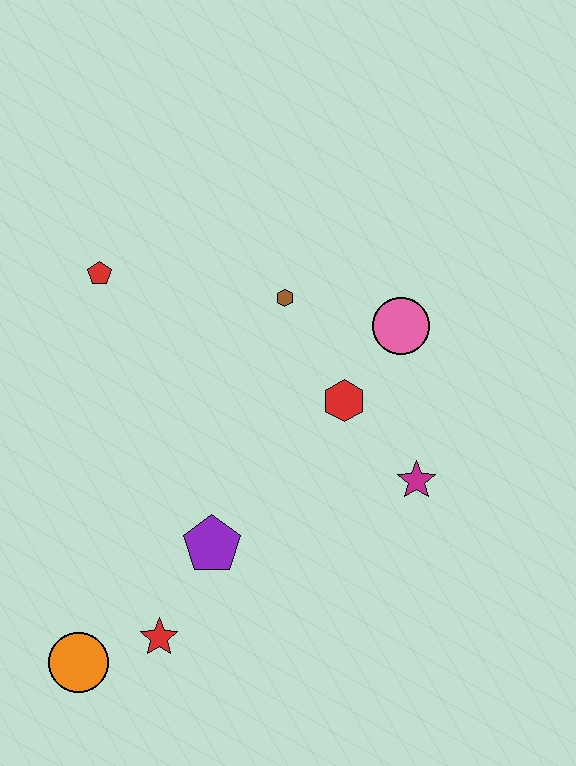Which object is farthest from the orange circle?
The pink circle is farthest from the orange circle.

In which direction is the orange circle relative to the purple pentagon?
The orange circle is to the left of the purple pentagon.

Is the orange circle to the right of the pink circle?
No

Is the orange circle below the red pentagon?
Yes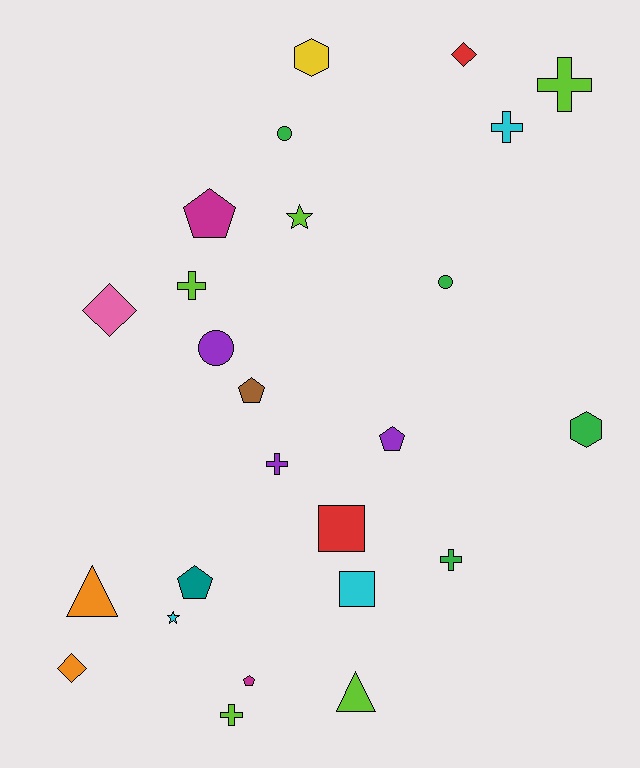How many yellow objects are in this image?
There is 1 yellow object.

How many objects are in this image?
There are 25 objects.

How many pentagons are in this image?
There are 5 pentagons.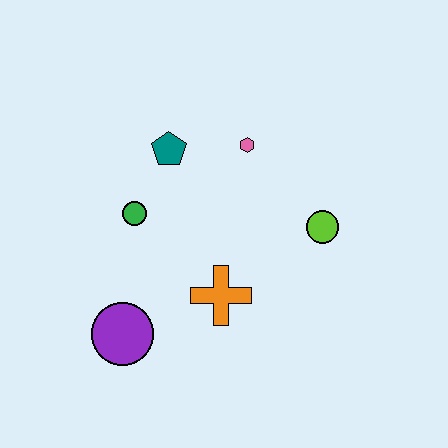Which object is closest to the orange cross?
The purple circle is closest to the orange cross.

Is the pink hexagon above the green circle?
Yes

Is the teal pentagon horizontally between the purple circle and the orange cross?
Yes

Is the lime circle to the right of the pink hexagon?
Yes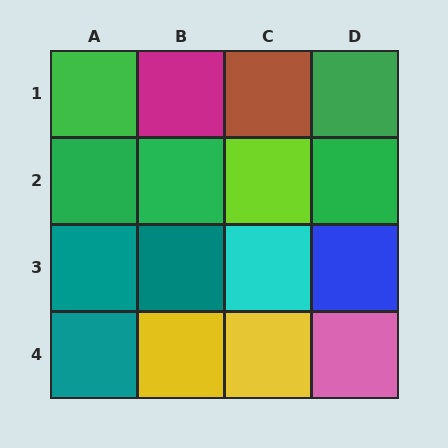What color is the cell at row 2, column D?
Green.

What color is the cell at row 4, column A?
Teal.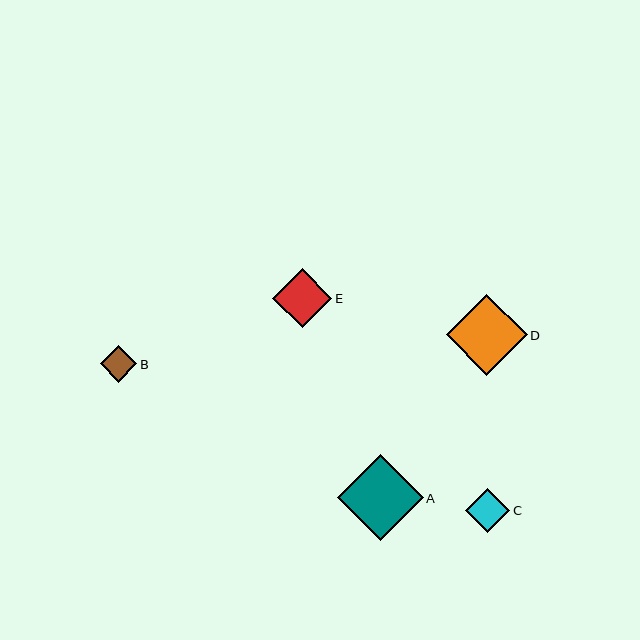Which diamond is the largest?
Diamond A is the largest with a size of approximately 86 pixels.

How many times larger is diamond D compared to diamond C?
Diamond D is approximately 1.8 times the size of diamond C.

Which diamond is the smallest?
Diamond B is the smallest with a size of approximately 36 pixels.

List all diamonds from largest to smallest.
From largest to smallest: A, D, E, C, B.